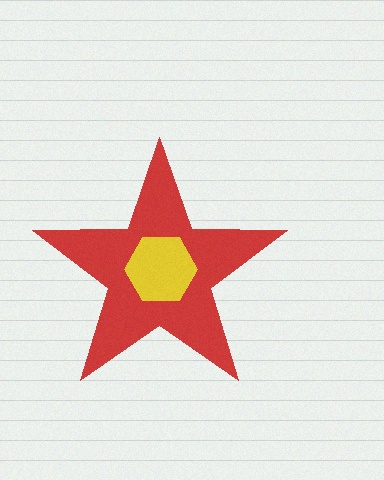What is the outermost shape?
The red star.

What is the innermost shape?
The yellow hexagon.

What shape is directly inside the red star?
The yellow hexagon.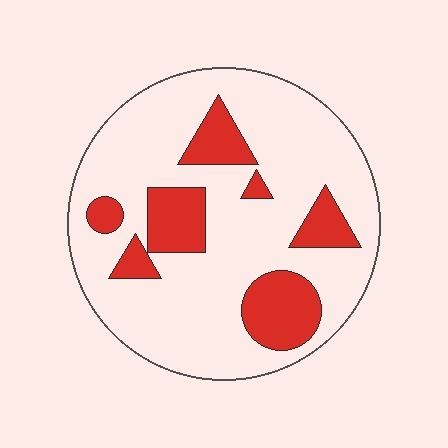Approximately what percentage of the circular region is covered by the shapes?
Approximately 20%.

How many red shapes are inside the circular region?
7.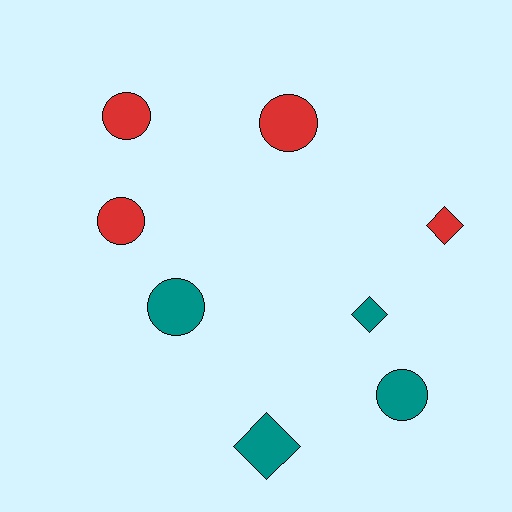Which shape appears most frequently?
Circle, with 5 objects.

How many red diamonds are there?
There is 1 red diamond.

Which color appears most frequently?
Teal, with 4 objects.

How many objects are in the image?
There are 8 objects.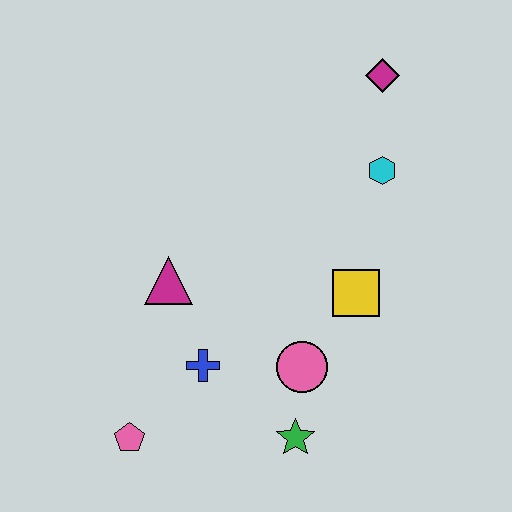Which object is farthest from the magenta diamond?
The pink pentagon is farthest from the magenta diamond.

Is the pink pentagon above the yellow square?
No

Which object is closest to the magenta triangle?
The blue cross is closest to the magenta triangle.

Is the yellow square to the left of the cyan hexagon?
Yes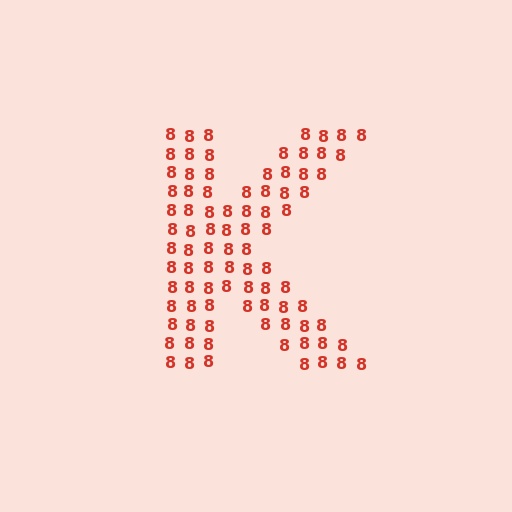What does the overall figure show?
The overall figure shows the letter K.